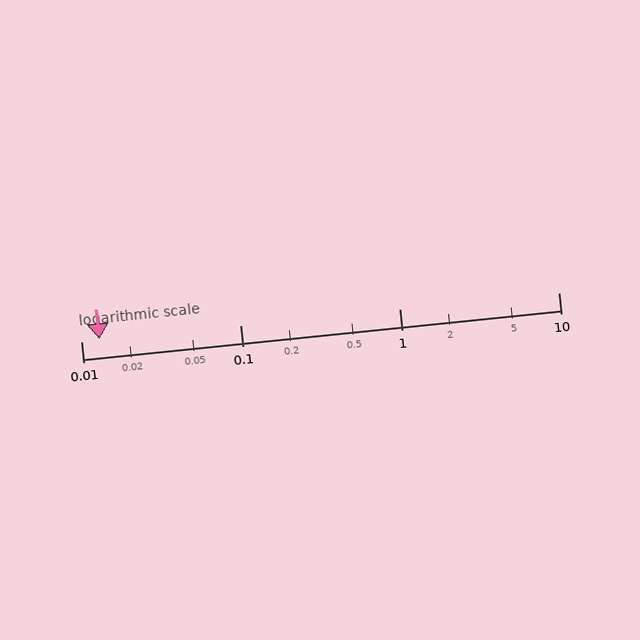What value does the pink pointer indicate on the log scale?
The pointer indicates approximately 0.013.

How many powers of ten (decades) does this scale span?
The scale spans 3 decades, from 0.01 to 10.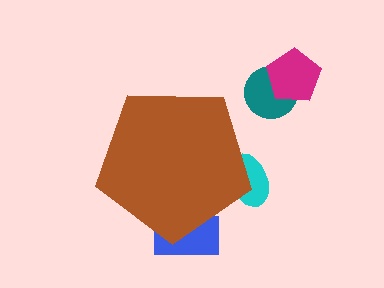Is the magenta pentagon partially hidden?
No, the magenta pentagon is fully visible.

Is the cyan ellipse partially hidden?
Yes, the cyan ellipse is partially hidden behind the brown pentagon.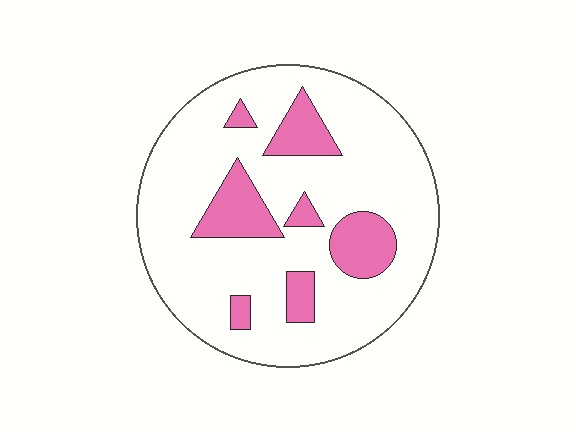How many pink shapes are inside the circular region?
7.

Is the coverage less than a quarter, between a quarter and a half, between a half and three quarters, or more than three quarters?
Less than a quarter.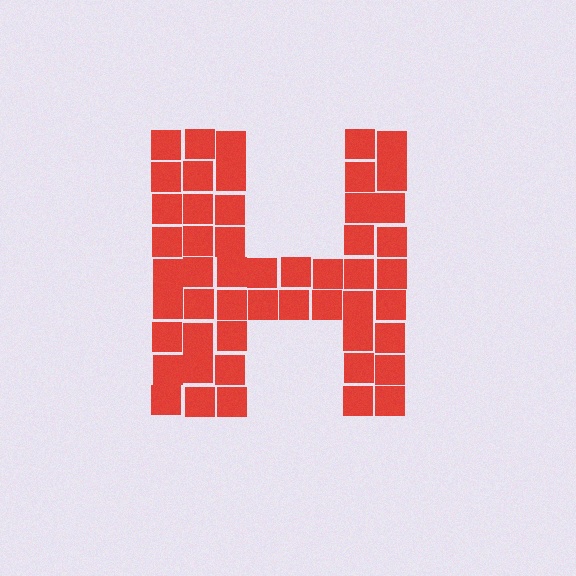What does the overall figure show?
The overall figure shows the letter H.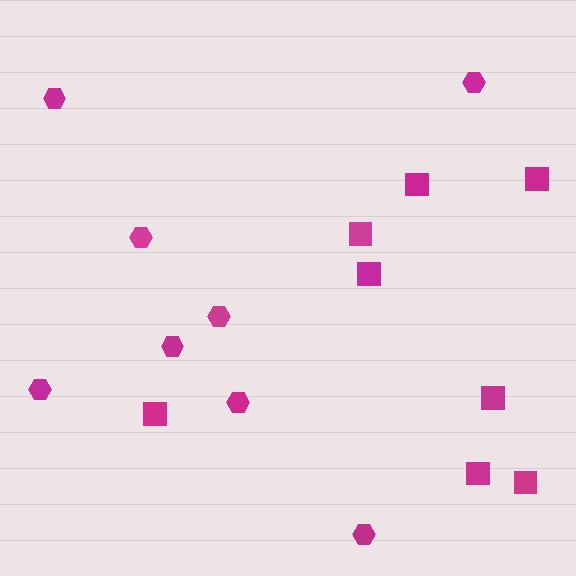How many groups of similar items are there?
There are 2 groups: one group of hexagons (8) and one group of squares (8).